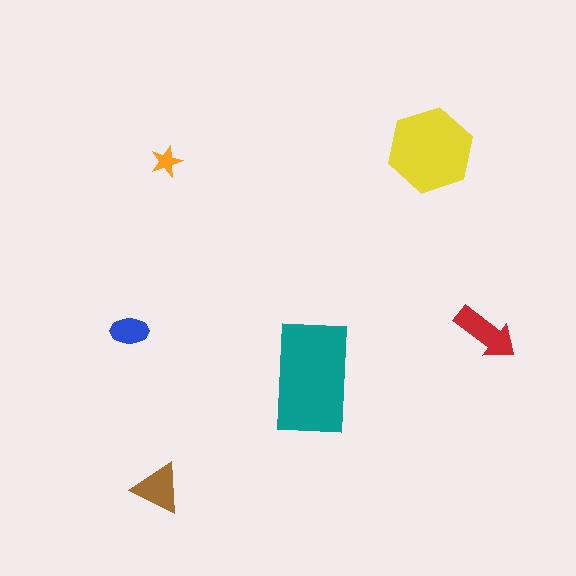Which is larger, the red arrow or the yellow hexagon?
The yellow hexagon.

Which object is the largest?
The teal rectangle.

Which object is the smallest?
The orange star.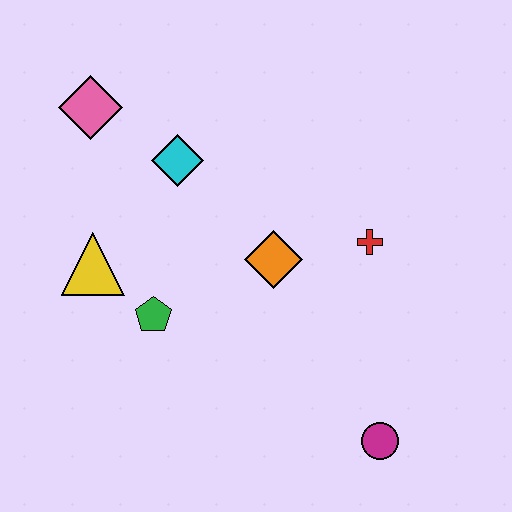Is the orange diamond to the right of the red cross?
No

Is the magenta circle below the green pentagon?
Yes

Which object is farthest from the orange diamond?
The pink diamond is farthest from the orange diamond.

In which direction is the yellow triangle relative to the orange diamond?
The yellow triangle is to the left of the orange diamond.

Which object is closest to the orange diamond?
The red cross is closest to the orange diamond.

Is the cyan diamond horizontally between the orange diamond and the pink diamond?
Yes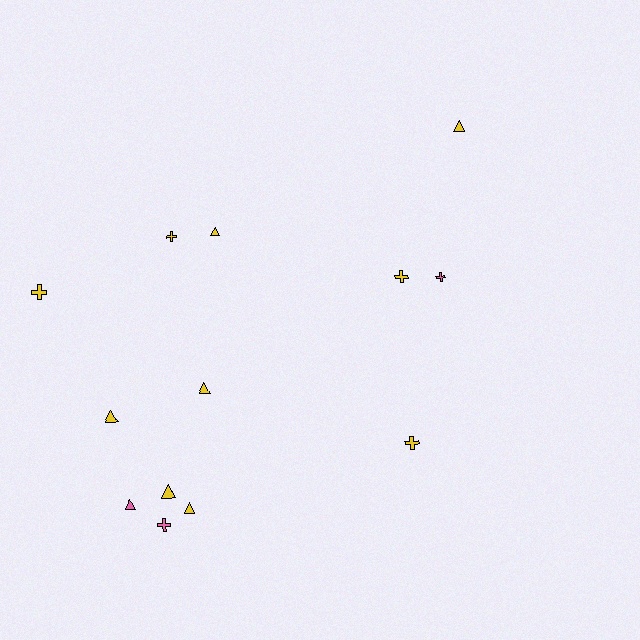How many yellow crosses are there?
There are 4 yellow crosses.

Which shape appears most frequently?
Triangle, with 7 objects.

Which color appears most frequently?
Yellow, with 10 objects.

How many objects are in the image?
There are 13 objects.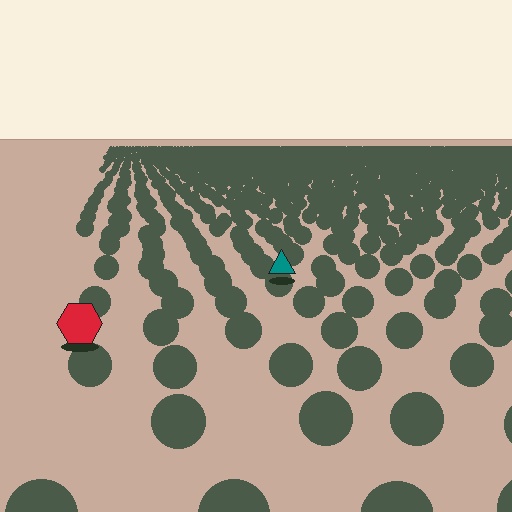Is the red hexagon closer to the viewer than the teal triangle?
Yes. The red hexagon is closer — you can tell from the texture gradient: the ground texture is coarser near it.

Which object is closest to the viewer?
The red hexagon is closest. The texture marks near it are larger and more spread out.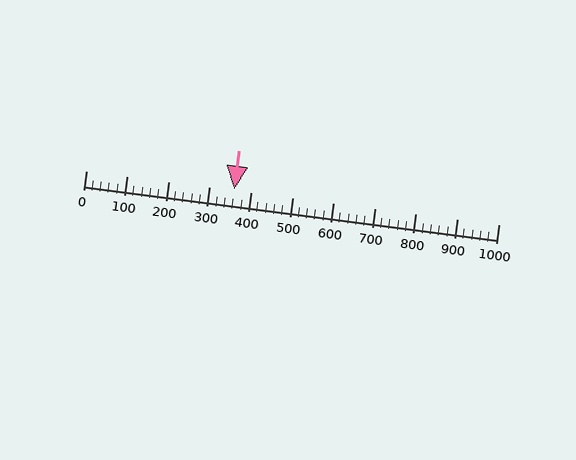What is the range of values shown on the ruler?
The ruler shows values from 0 to 1000.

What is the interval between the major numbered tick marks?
The major tick marks are spaced 100 units apart.